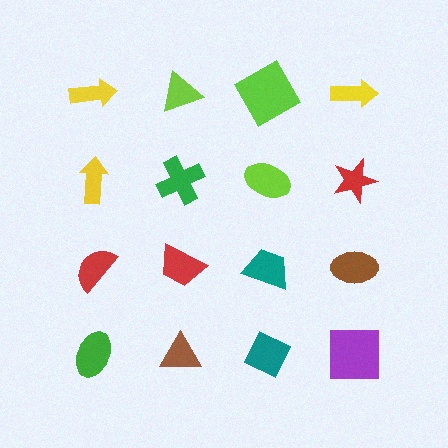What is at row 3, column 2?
A red trapezoid.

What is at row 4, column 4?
A purple square.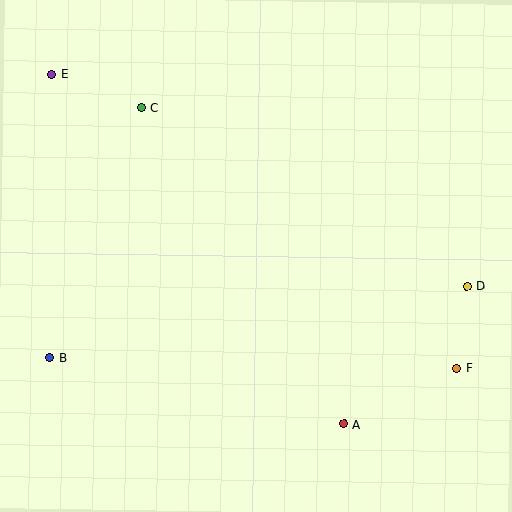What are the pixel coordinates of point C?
Point C is at (142, 108).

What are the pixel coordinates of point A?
Point A is at (344, 424).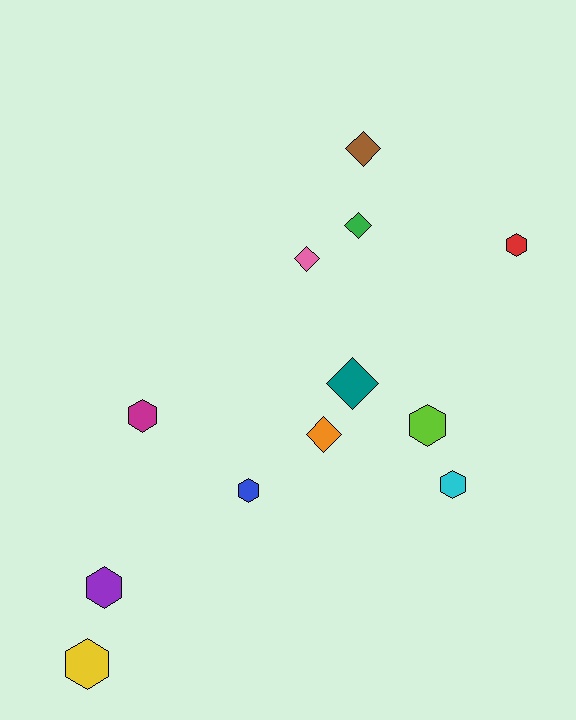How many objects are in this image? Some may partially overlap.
There are 12 objects.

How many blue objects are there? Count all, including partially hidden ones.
There is 1 blue object.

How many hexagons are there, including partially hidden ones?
There are 7 hexagons.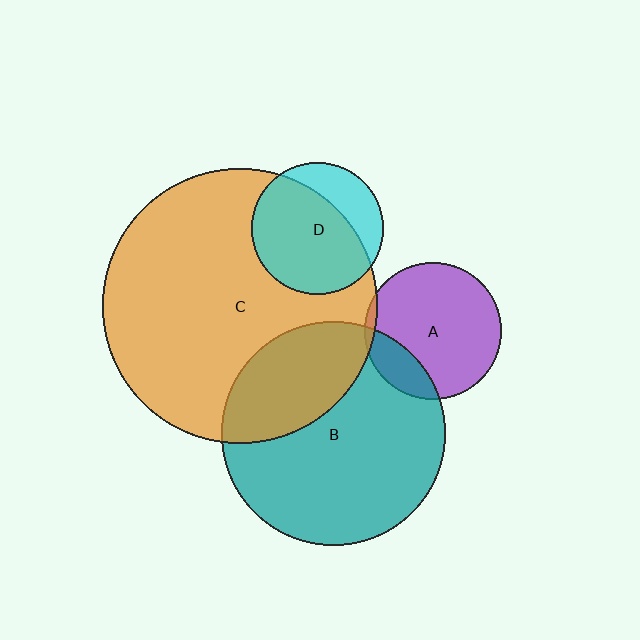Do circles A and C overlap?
Yes.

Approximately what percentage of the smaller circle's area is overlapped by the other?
Approximately 5%.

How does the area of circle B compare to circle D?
Approximately 2.9 times.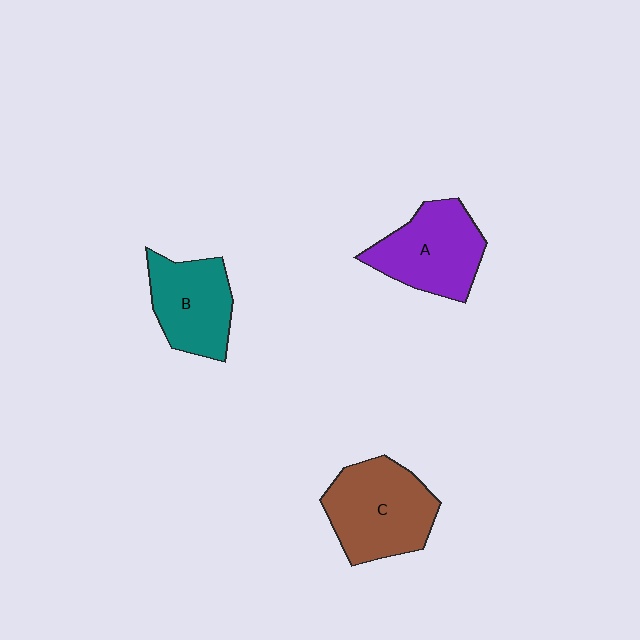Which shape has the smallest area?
Shape B (teal).